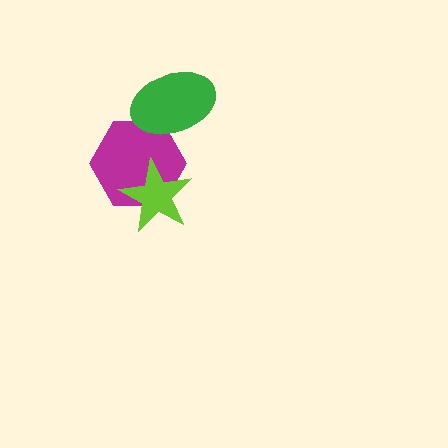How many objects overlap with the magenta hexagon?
2 objects overlap with the magenta hexagon.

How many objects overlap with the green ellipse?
1 object overlaps with the green ellipse.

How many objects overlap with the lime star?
1 object overlaps with the lime star.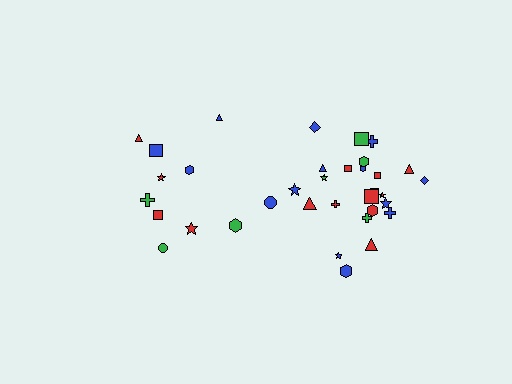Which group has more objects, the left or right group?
The right group.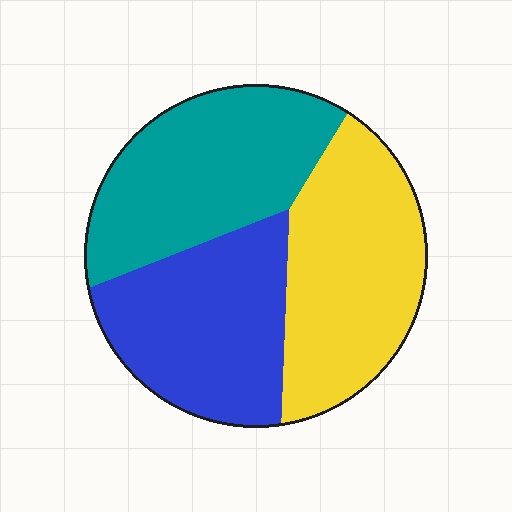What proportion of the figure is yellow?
Yellow takes up about one third (1/3) of the figure.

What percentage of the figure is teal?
Teal takes up about one third (1/3) of the figure.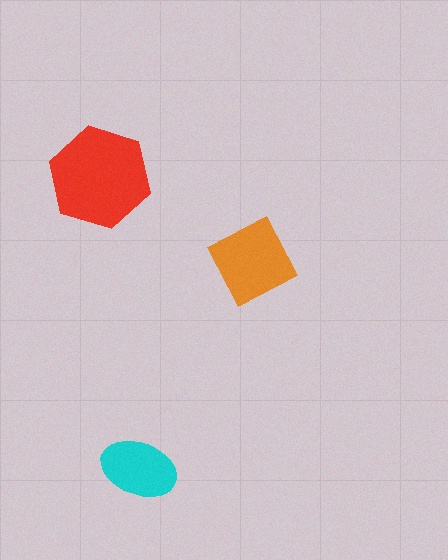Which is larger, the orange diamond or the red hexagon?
The red hexagon.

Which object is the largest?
The red hexagon.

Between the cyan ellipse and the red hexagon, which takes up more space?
The red hexagon.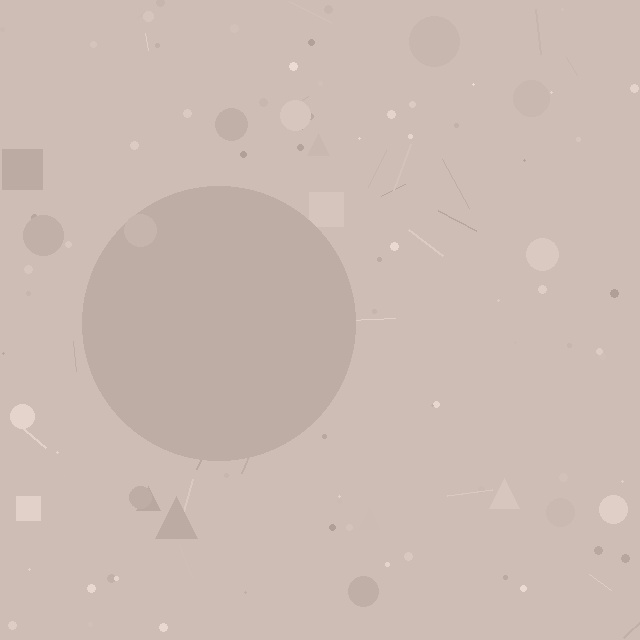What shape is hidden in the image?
A circle is hidden in the image.